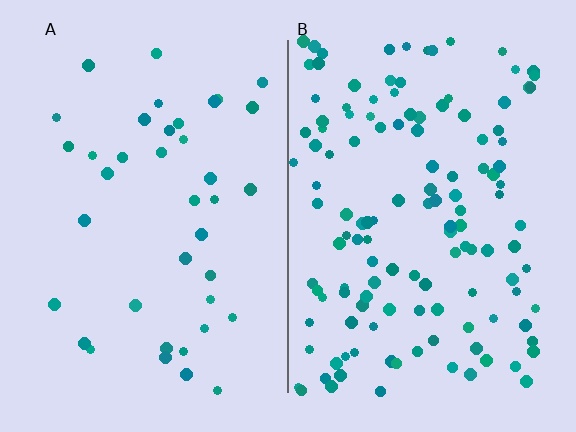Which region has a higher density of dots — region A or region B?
B (the right).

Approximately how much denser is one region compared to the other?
Approximately 3.3× — region B over region A.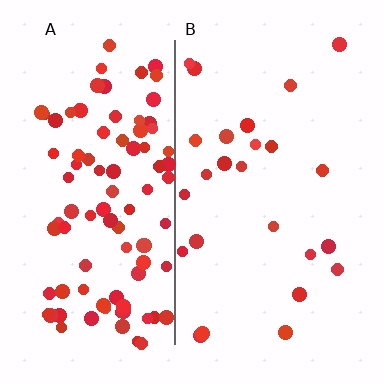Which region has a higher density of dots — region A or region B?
A (the left).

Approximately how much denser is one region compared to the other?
Approximately 4.0× — region A over region B.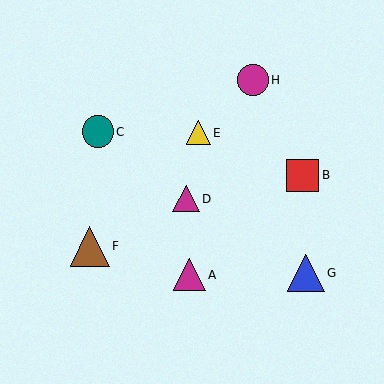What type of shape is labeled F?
Shape F is a brown triangle.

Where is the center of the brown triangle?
The center of the brown triangle is at (90, 246).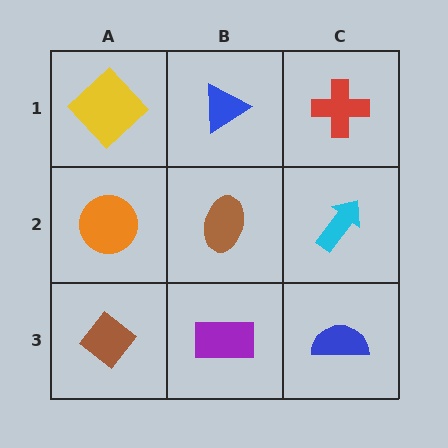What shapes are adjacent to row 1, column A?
An orange circle (row 2, column A), a blue triangle (row 1, column B).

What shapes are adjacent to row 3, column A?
An orange circle (row 2, column A), a purple rectangle (row 3, column B).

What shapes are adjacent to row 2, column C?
A red cross (row 1, column C), a blue semicircle (row 3, column C), a brown ellipse (row 2, column B).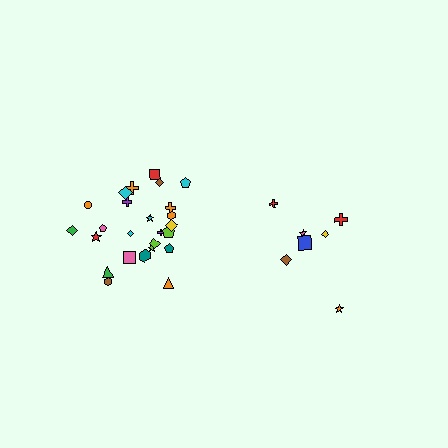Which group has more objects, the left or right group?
The left group.